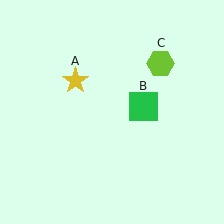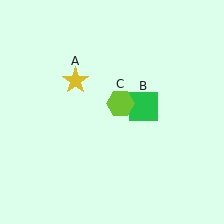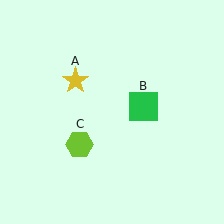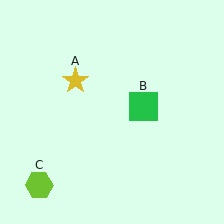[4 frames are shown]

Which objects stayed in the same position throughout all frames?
Yellow star (object A) and green square (object B) remained stationary.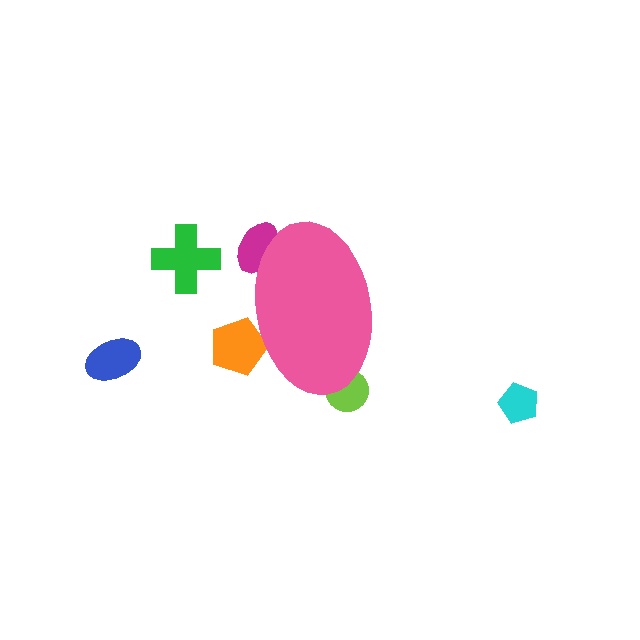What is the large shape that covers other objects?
A pink ellipse.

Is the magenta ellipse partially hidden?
Yes, the magenta ellipse is partially hidden behind the pink ellipse.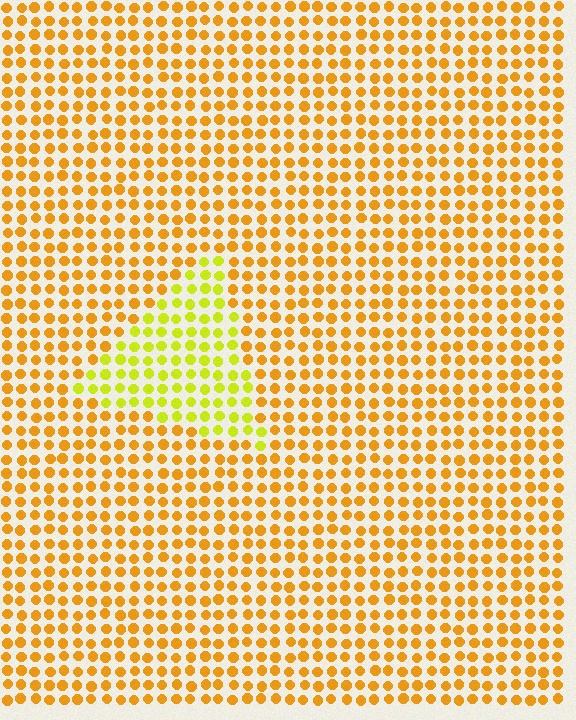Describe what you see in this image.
The image is filled with small orange elements in a uniform arrangement. A triangle-shaped region is visible where the elements are tinted to a slightly different hue, forming a subtle color boundary.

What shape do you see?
I see a triangle.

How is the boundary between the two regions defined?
The boundary is defined purely by a slight shift in hue (about 33 degrees). Spacing, size, and orientation are identical on both sides.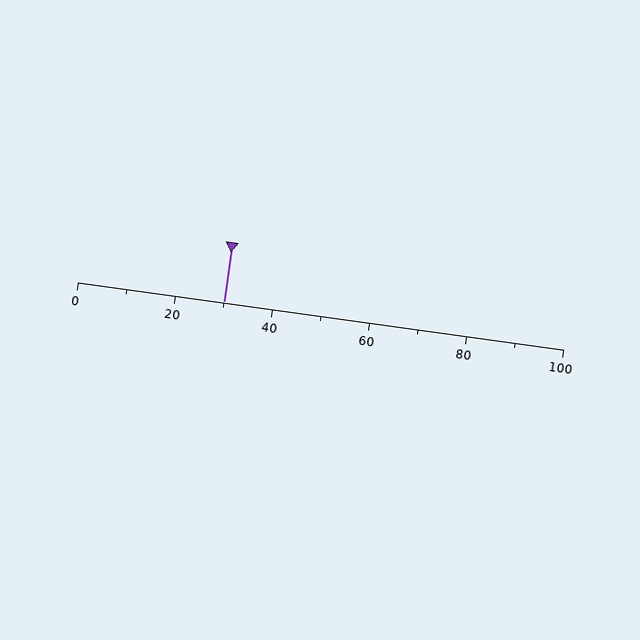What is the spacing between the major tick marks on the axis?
The major ticks are spaced 20 apart.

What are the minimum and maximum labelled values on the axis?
The axis runs from 0 to 100.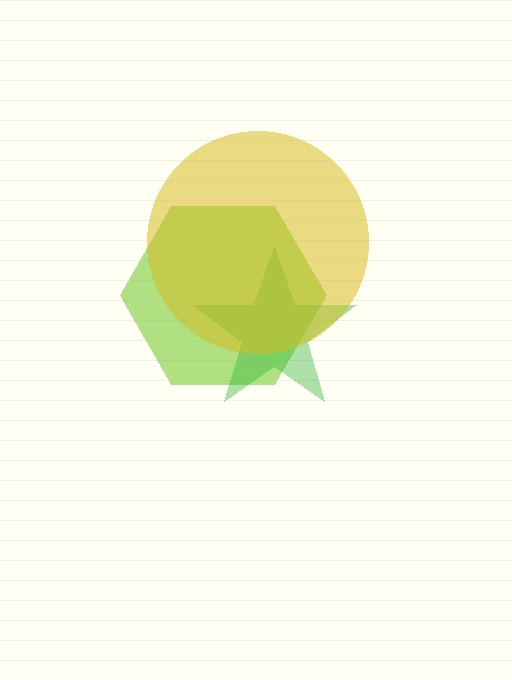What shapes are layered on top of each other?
The layered shapes are: a lime hexagon, a green star, a yellow circle.